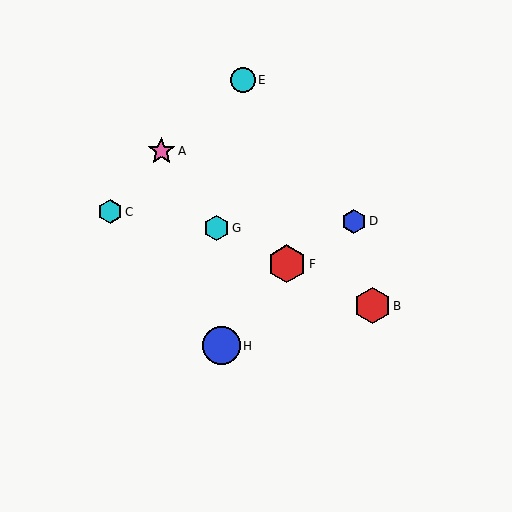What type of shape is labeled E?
Shape E is a cyan circle.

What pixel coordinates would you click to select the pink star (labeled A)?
Click at (161, 151) to select the pink star A.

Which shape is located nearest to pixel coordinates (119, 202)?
The cyan hexagon (labeled C) at (110, 212) is nearest to that location.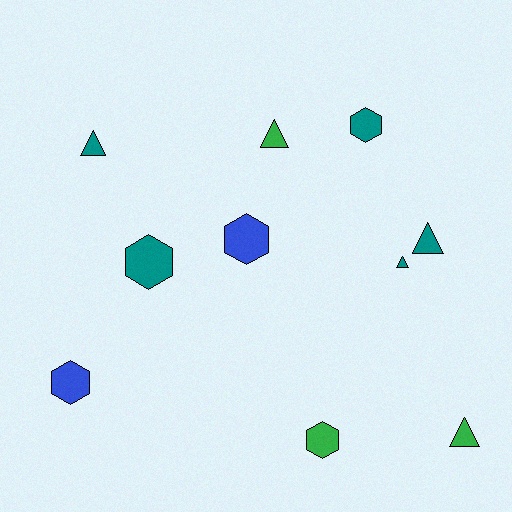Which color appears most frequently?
Teal, with 5 objects.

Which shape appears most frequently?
Triangle, with 5 objects.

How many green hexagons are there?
There is 1 green hexagon.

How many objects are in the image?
There are 10 objects.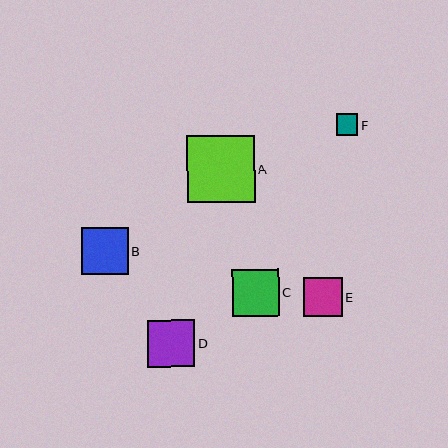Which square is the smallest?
Square F is the smallest with a size of approximately 22 pixels.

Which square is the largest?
Square A is the largest with a size of approximately 67 pixels.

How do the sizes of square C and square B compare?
Square C and square B are approximately the same size.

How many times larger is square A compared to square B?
Square A is approximately 1.4 times the size of square B.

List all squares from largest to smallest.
From largest to smallest: A, C, D, B, E, F.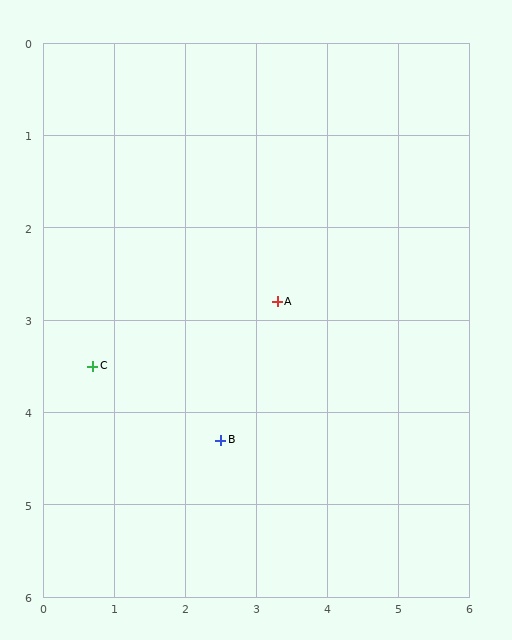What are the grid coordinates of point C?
Point C is at approximately (0.7, 3.5).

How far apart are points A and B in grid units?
Points A and B are about 1.7 grid units apart.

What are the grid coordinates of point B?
Point B is at approximately (2.5, 4.3).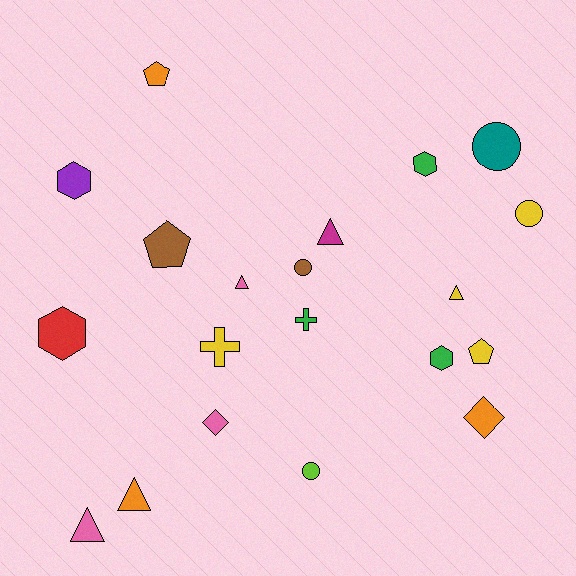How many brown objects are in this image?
There are 2 brown objects.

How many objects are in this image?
There are 20 objects.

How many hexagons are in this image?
There are 4 hexagons.